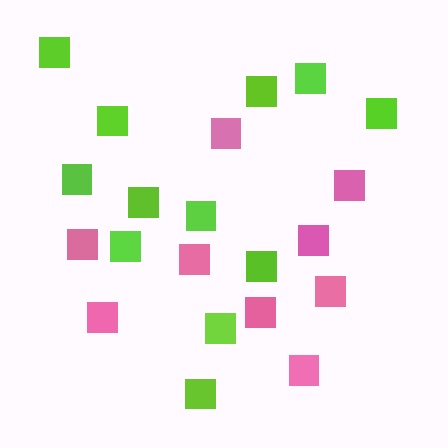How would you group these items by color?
There are 2 groups: one group of lime squares (12) and one group of pink squares (9).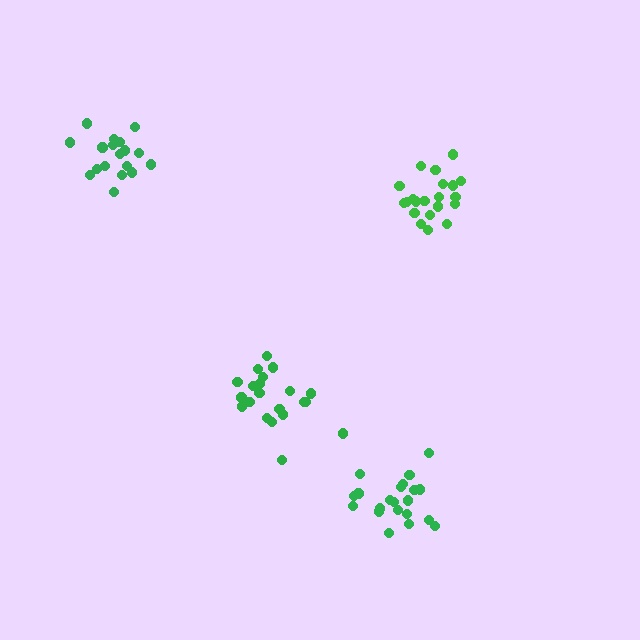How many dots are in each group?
Group 1: 21 dots, Group 2: 21 dots, Group 3: 21 dots, Group 4: 18 dots (81 total).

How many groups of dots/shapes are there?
There are 4 groups.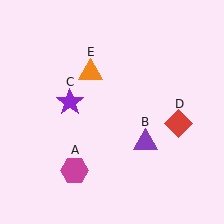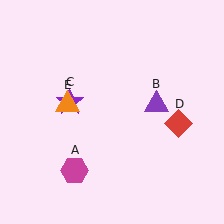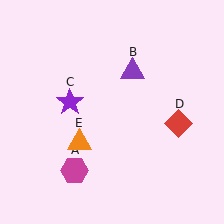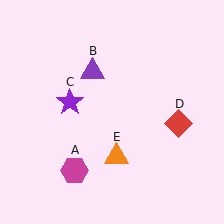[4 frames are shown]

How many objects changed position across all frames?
2 objects changed position: purple triangle (object B), orange triangle (object E).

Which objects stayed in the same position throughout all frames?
Magenta hexagon (object A) and purple star (object C) and red diamond (object D) remained stationary.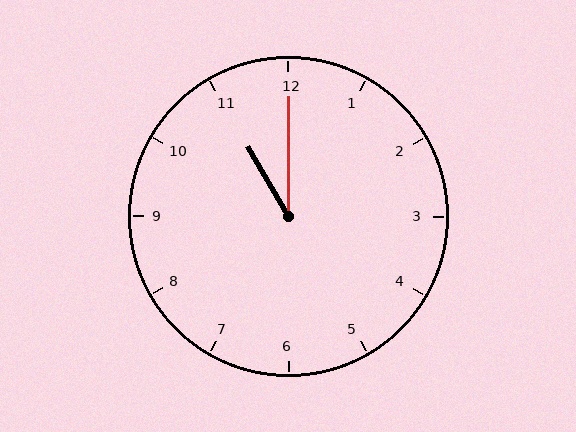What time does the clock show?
11:00.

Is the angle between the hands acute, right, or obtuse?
It is acute.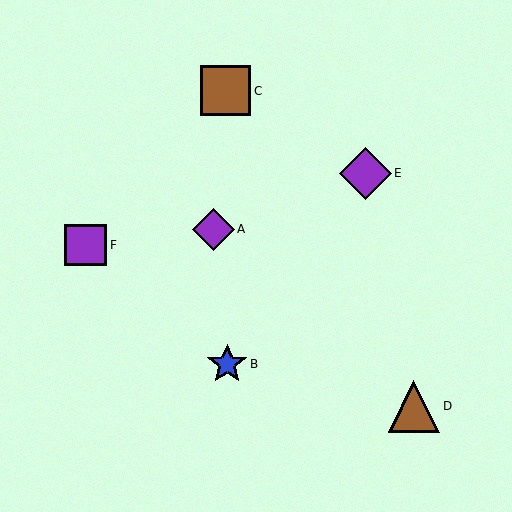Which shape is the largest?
The purple diamond (labeled E) is the largest.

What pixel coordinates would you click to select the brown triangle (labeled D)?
Click at (414, 406) to select the brown triangle D.